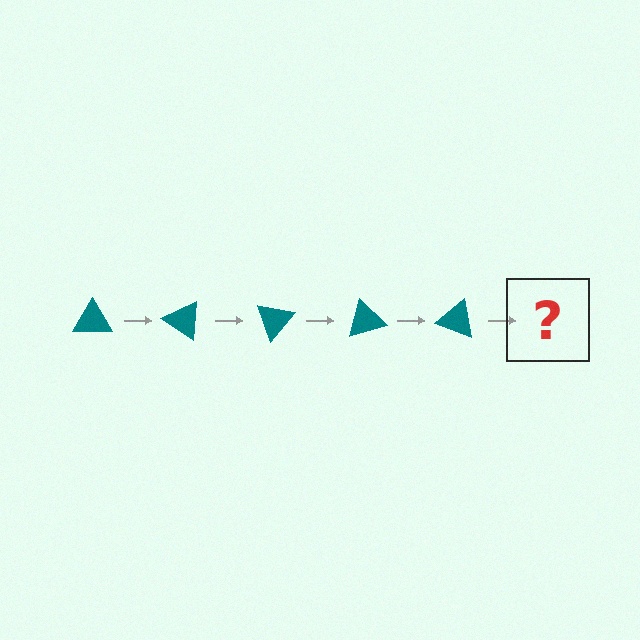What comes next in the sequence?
The next element should be a teal triangle rotated 175 degrees.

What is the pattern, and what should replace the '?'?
The pattern is that the triangle rotates 35 degrees each step. The '?' should be a teal triangle rotated 175 degrees.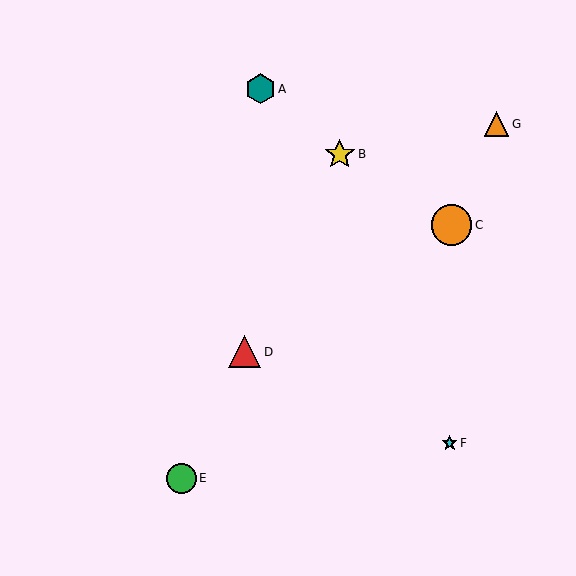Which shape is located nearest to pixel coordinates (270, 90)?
The teal hexagon (labeled A) at (260, 89) is nearest to that location.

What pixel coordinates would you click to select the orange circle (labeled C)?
Click at (451, 225) to select the orange circle C.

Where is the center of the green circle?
The center of the green circle is at (182, 478).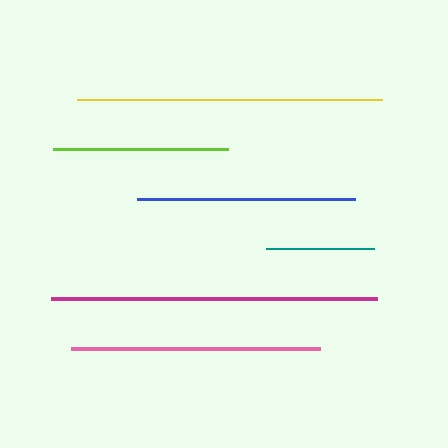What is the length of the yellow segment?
The yellow segment is approximately 305 pixels long.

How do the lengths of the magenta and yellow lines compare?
The magenta and yellow lines are approximately the same length.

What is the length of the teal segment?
The teal segment is approximately 108 pixels long.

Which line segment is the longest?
The magenta line is the longest at approximately 326 pixels.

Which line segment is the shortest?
The teal line is the shortest at approximately 108 pixels.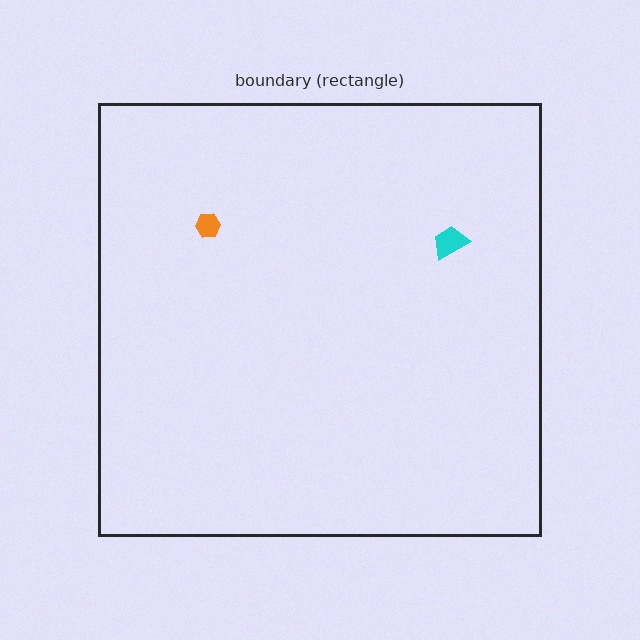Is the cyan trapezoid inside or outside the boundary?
Inside.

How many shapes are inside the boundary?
2 inside, 0 outside.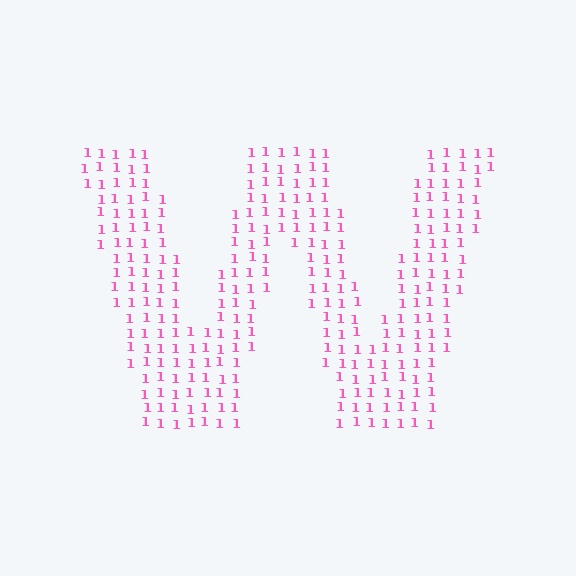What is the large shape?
The large shape is the letter W.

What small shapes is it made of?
It is made of small digit 1's.